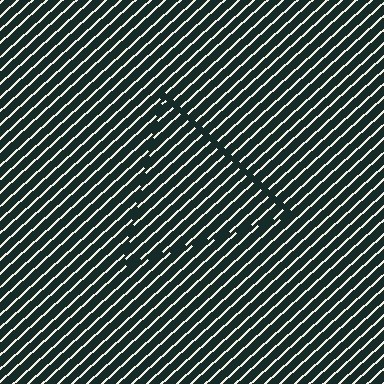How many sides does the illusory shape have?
3 sides — the line-ends trace a triangle.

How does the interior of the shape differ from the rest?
The interior of the shape contains the same grating, shifted by half a period — the contour is defined by the phase discontinuity where line-ends from the inner and outer gratings abut.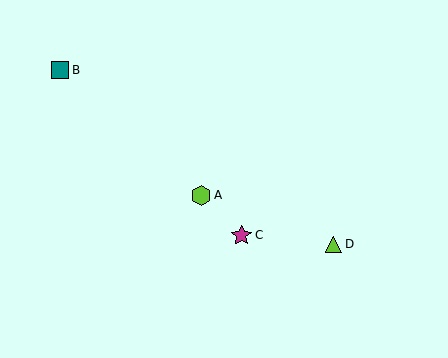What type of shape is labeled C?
Shape C is a magenta star.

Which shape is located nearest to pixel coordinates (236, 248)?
The magenta star (labeled C) at (241, 236) is nearest to that location.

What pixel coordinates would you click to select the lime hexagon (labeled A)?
Click at (201, 195) to select the lime hexagon A.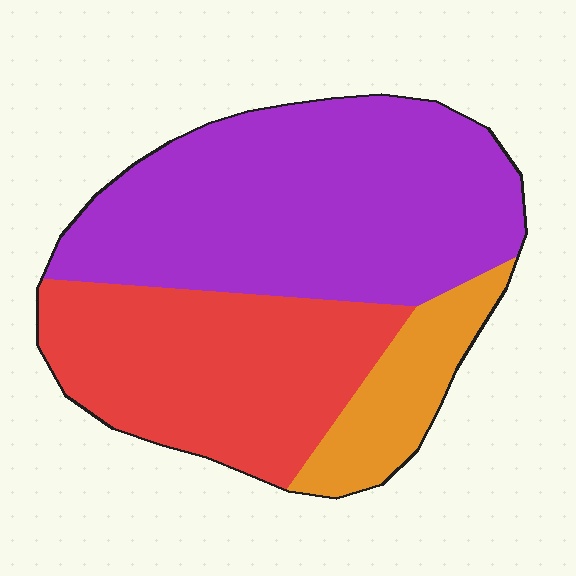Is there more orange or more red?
Red.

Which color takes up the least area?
Orange, at roughly 15%.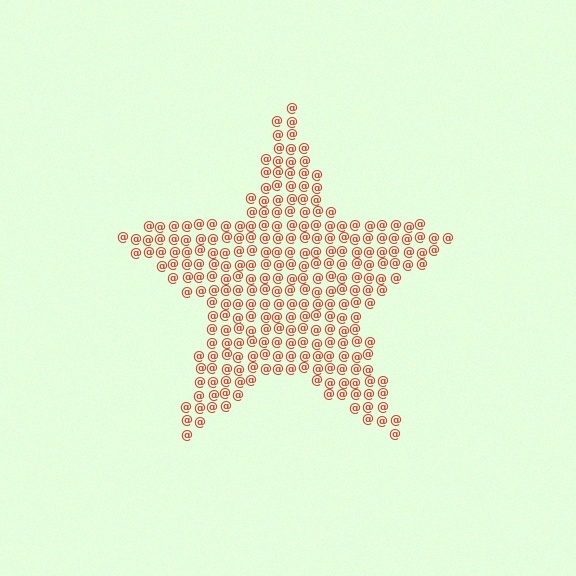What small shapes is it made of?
It is made of small at signs.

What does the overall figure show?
The overall figure shows a star.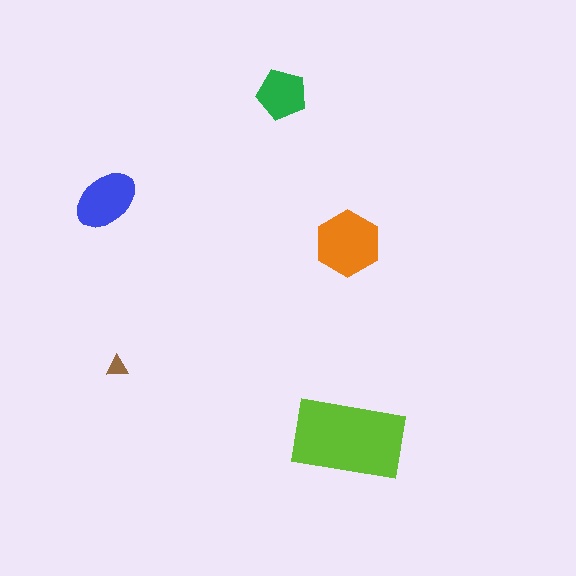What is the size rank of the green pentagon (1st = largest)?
4th.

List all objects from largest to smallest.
The lime rectangle, the orange hexagon, the blue ellipse, the green pentagon, the brown triangle.